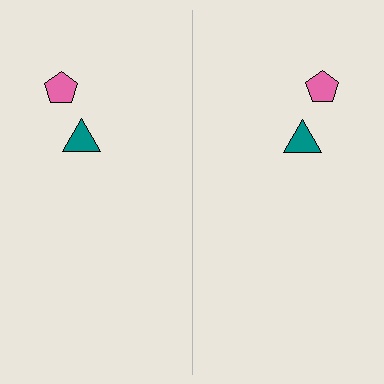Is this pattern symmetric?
Yes, this pattern has bilateral (reflection) symmetry.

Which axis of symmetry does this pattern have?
The pattern has a vertical axis of symmetry running through the center of the image.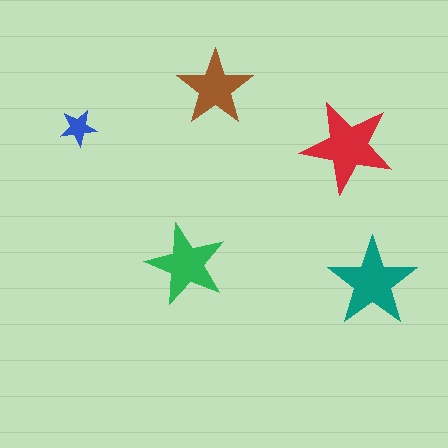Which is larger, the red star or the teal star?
The red one.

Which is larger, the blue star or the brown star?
The brown one.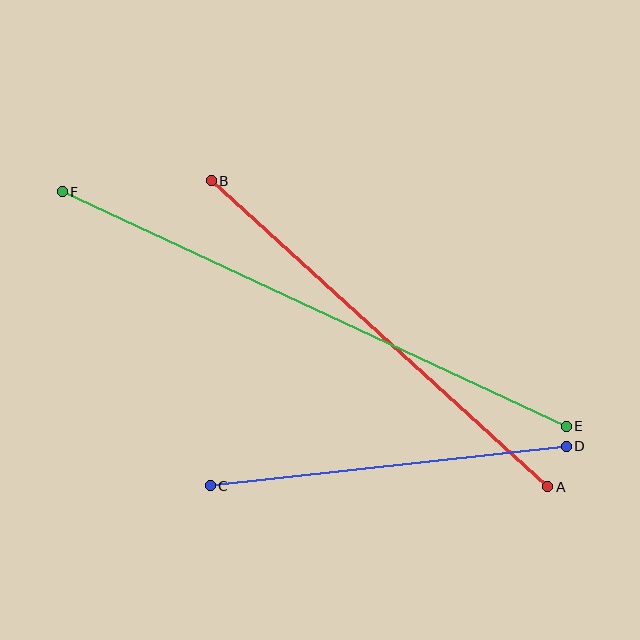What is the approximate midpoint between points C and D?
The midpoint is at approximately (388, 466) pixels.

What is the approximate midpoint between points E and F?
The midpoint is at approximately (314, 309) pixels.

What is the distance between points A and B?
The distance is approximately 455 pixels.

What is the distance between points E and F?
The distance is approximately 556 pixels.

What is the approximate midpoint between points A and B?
The midpoint is at approximately (380, 334) pixels.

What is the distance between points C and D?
The distance is approximately 358 pixels.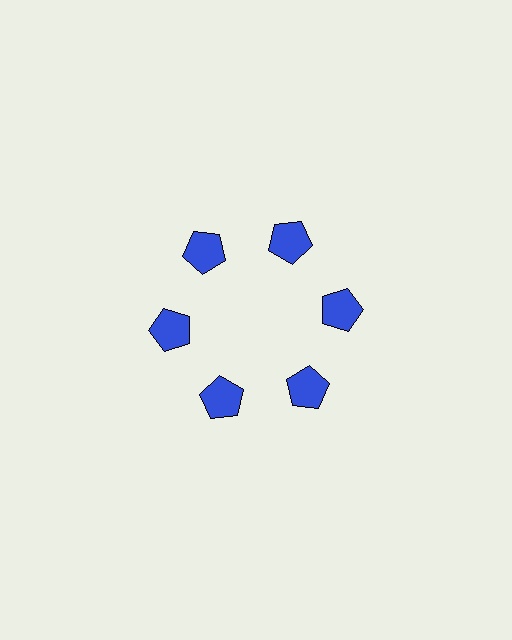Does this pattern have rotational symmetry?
Yes, this pattern has 6-fold rotational symmetry. It looks the same after rotating 60 degrees around the center.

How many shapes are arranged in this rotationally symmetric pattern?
There are 6 shapes, arranged in 6 groups of 1.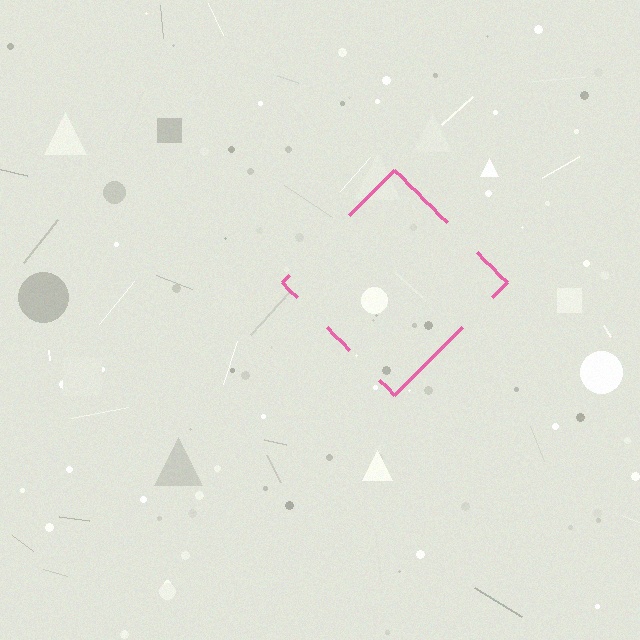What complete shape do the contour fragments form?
The contour fragments form a diamond.